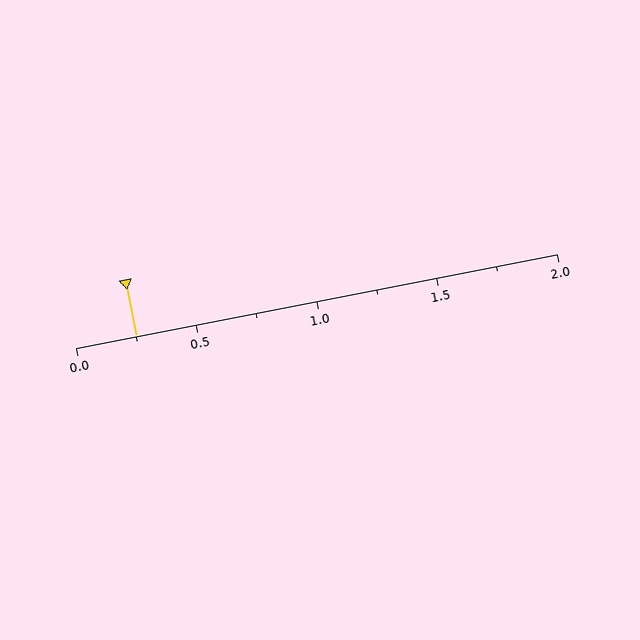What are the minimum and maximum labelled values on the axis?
The axis runs from 0.0 to 2.0.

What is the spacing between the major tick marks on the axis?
The major ticks are spaced 0.5 apart.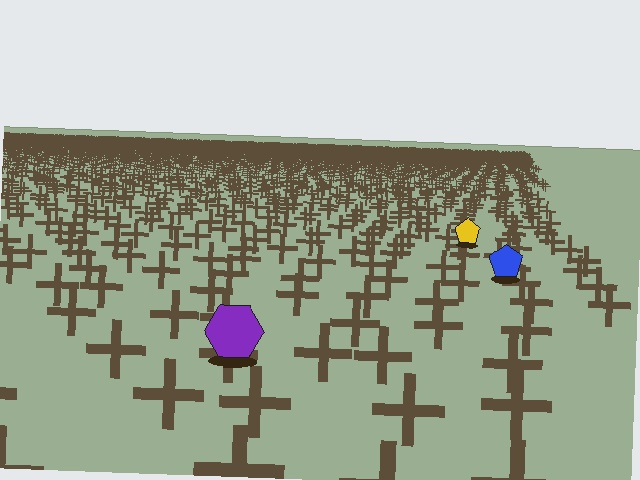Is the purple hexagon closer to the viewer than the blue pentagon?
Yes. The purple hexagon is closer — you can tell from the texture gradient: the ground texture is coarser near it.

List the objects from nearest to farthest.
From nearest to farthest: the purple hexagon, the blue pentagon, the yellow pentagon.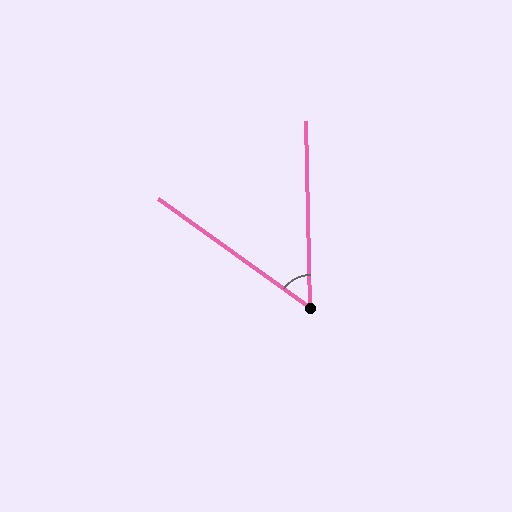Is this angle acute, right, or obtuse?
It is acute.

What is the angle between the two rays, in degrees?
Approximately 53 degrees.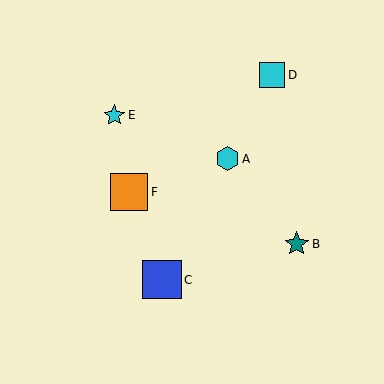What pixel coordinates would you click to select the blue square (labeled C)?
Click at (162, 280) to select the blue square C.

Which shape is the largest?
The blue square (labeled C) is the largest.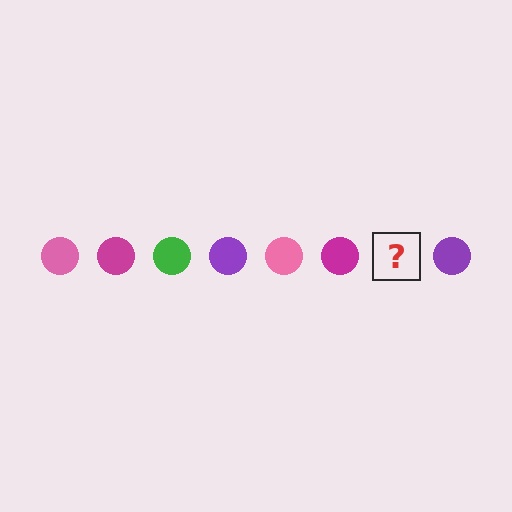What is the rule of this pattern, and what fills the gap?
The rule is that the pattern cycles through pink, magenta, green, purple circles. The gap should be filled with a green circle.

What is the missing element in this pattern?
The missing element is a green circle.